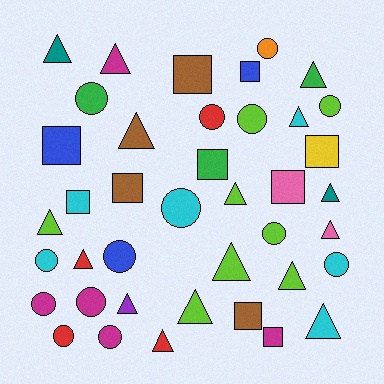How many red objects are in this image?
There are 4 red objects.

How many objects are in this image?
There are 40 objects.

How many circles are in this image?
There are 14 circles.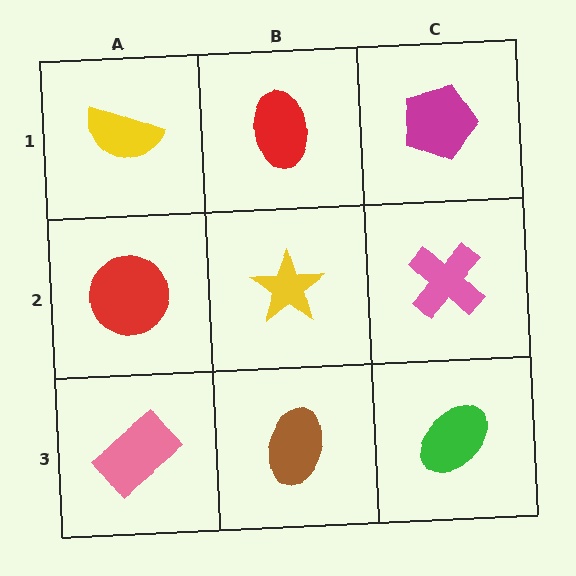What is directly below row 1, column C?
A pink cross.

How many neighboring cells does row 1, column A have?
2.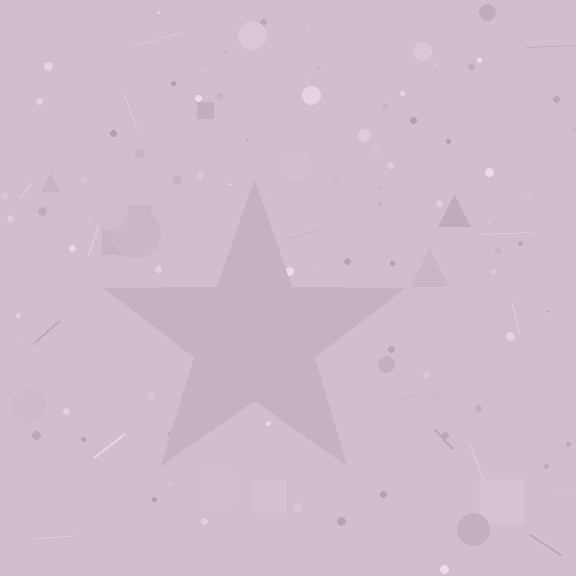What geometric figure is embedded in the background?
A star is embedded in the background.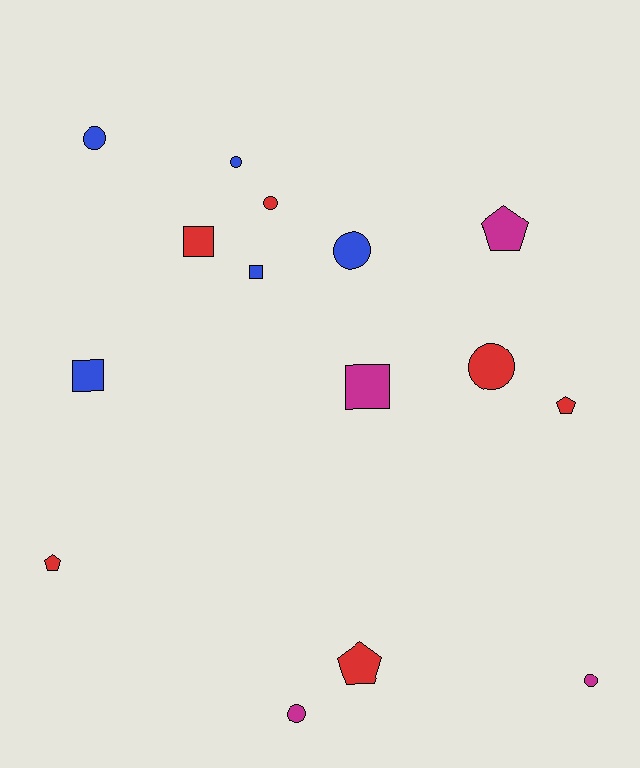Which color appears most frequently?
Red, with 6 objects.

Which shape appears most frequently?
Circle, with 7 objects.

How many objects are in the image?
There are 15 objects.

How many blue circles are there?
There are 3 blue circles.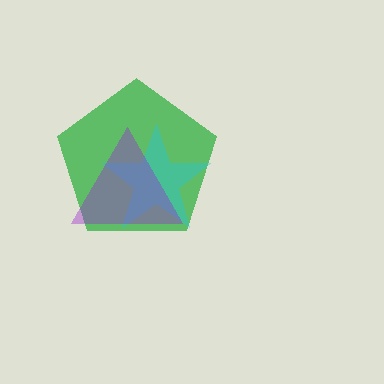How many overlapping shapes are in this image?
There are 3 overlapping shapes in the image.